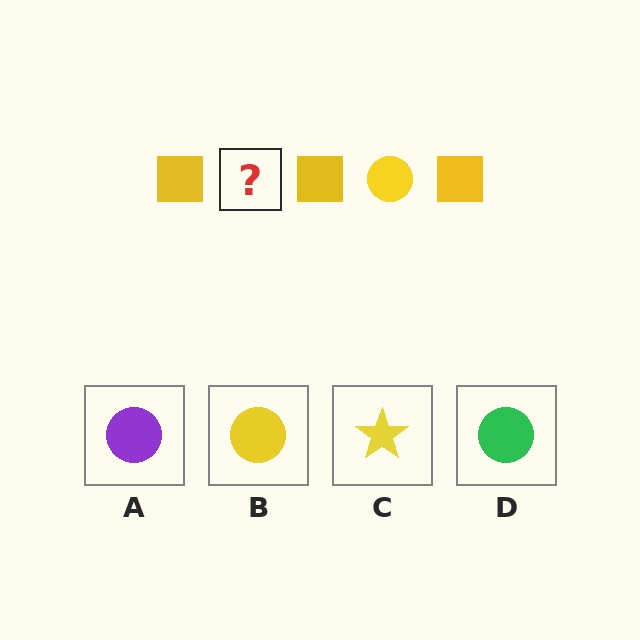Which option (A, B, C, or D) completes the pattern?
B.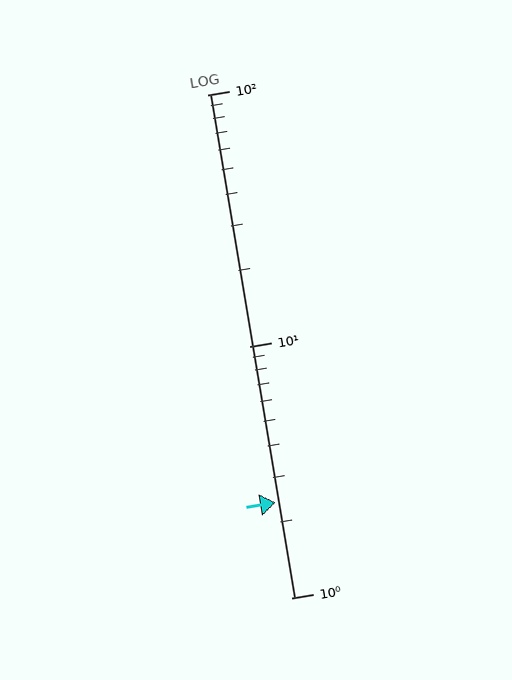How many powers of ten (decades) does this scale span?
The scale spans 2 decades, from 1 to 100.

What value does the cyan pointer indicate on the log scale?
The pointer indicates approximately 2.4.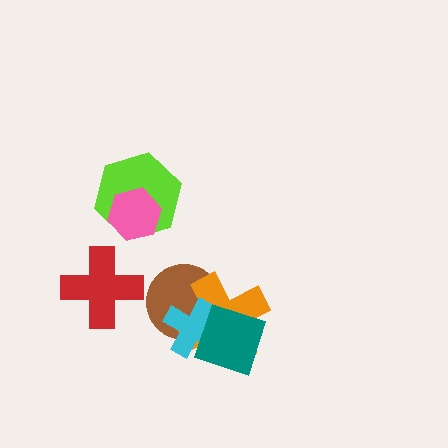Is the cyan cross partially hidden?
Yes, it is partially covered by another shape.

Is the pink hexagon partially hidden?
No, no other shape covers it.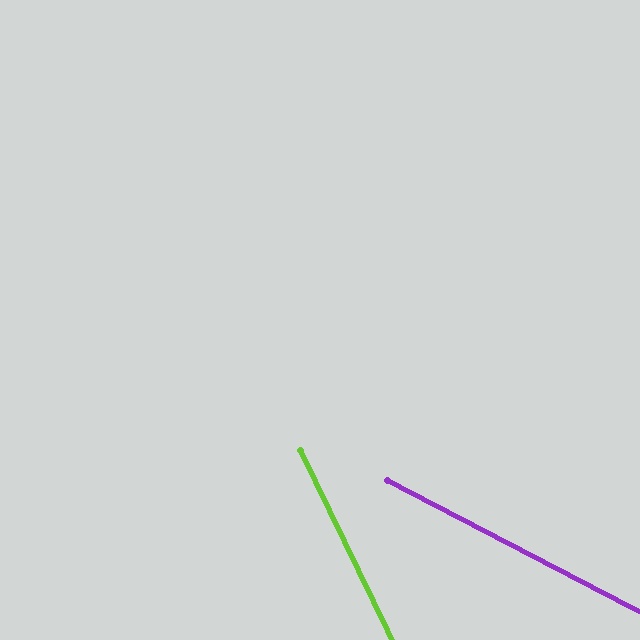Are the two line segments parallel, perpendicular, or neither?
Neither parallel nor perpendicular — they differ by about 37°.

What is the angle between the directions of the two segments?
Approximately 37 degrees.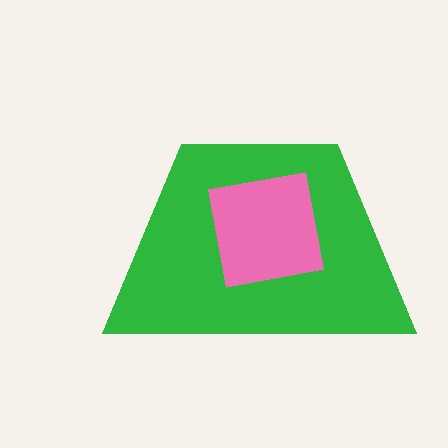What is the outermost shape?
The green trapezoid.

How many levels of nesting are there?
2.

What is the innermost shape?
The pink square.